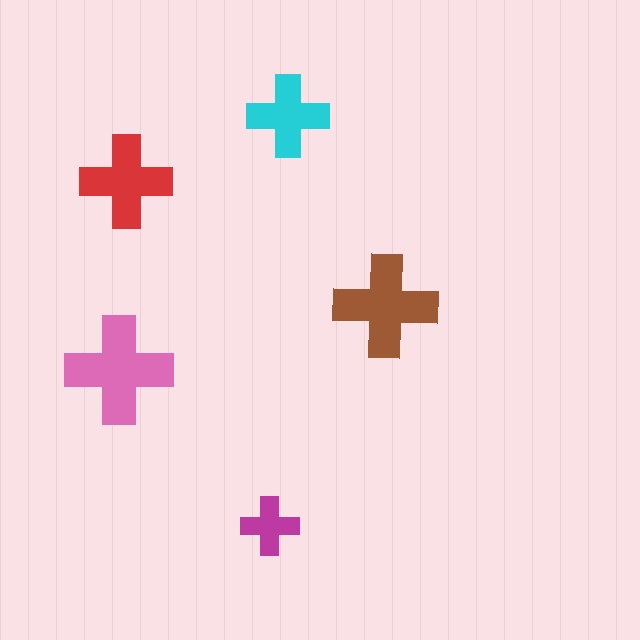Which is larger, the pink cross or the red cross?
The pink one.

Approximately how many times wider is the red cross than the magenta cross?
About 1.5 times wider.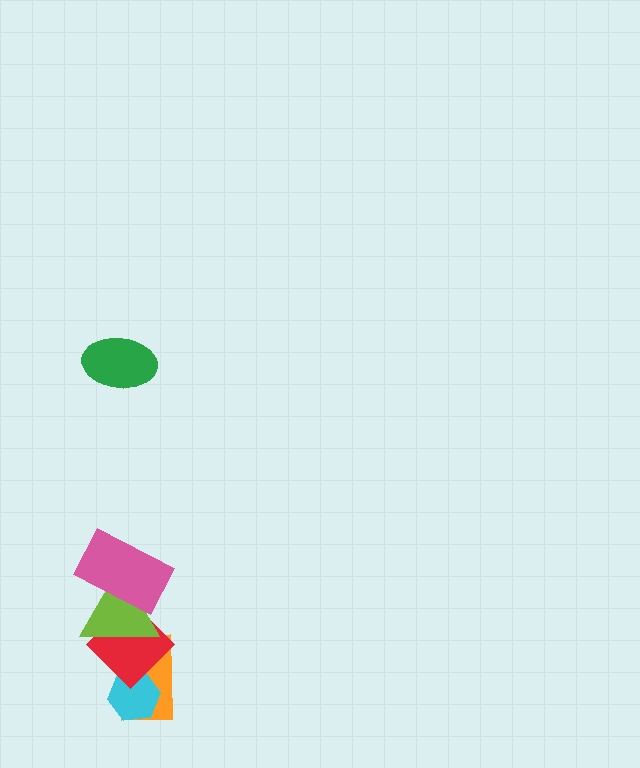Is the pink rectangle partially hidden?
No, no other shape covers it.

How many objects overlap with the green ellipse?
0 objects overlap with the green ellipse.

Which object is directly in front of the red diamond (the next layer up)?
The lime triangle is directly in front of the red diamond.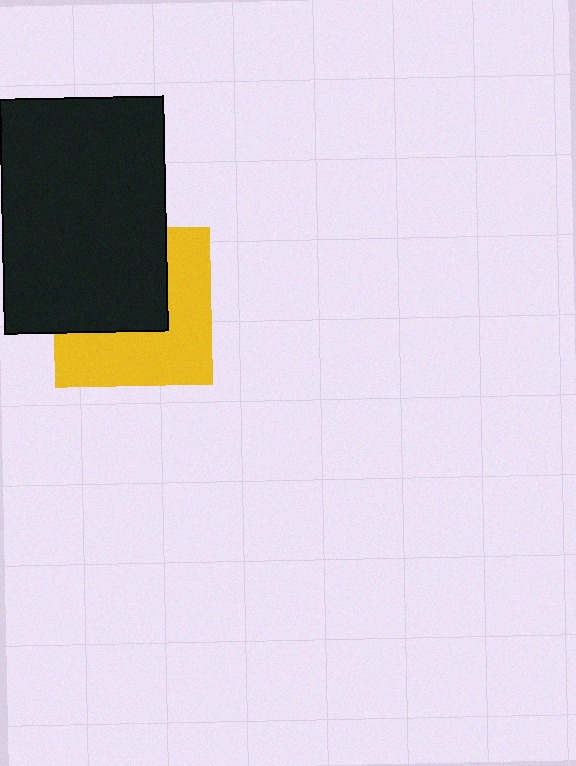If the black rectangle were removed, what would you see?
You would see the complete yellow square.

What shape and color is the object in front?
The object in front is a black rectangle.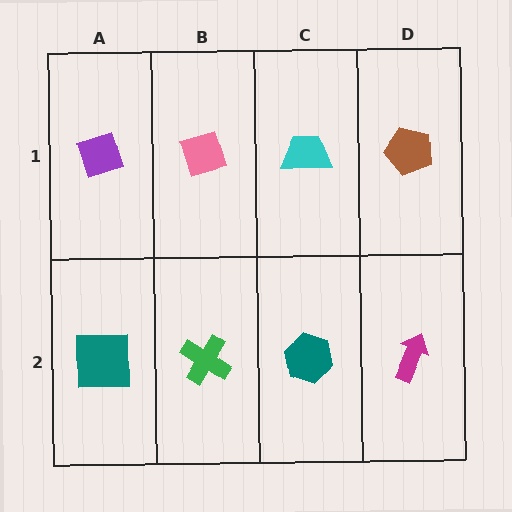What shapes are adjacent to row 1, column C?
A teal hexagon (row 2, column C), a pink diamond (row 1, column B), a brown pentagon (row 1, column D).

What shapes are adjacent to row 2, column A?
A purple diamond (row 1, column A), a green cross (row 2, column B).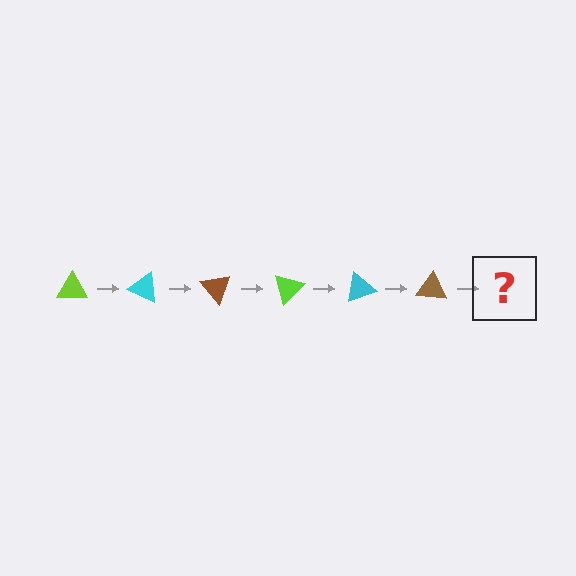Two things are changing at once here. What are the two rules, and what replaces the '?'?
The two rules are that it rotates 25 degrees each step and the color cycles through lime, cyan, and brown. The '?' should be a lime triangle, rotated 150 degrees from the start.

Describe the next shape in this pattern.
It should be a lime triangle, rotated 150 degrees from the start.